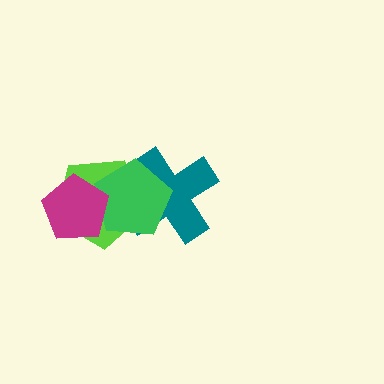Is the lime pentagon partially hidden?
Yes, it is partially covered by another shape.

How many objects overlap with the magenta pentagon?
2 objects overlap with the magenta pentagon.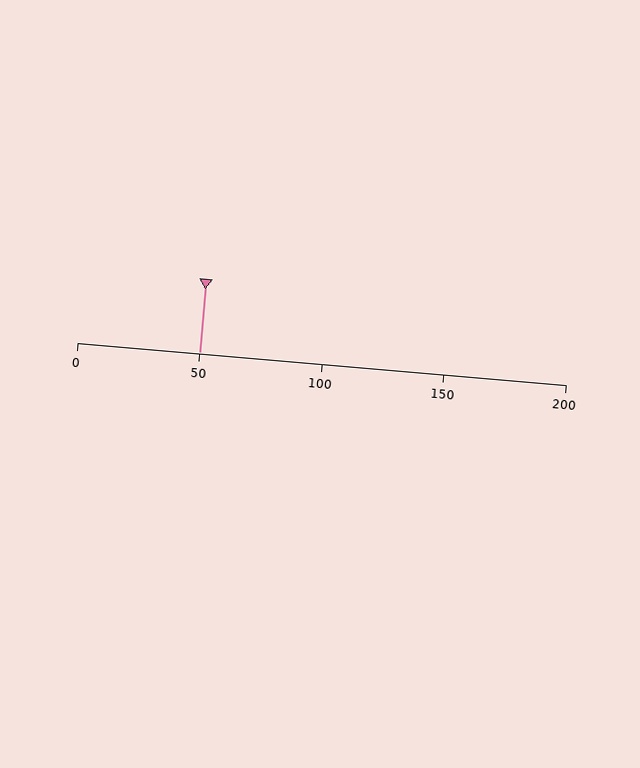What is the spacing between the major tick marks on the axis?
The major ticks are spaced 50 apart.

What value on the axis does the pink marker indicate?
The marker indicates approximately 50.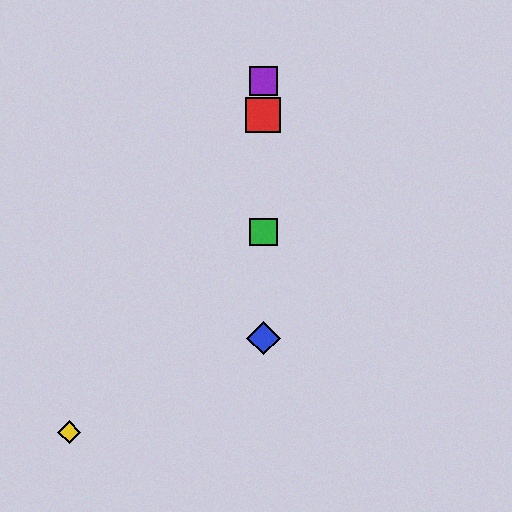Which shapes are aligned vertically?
The red square, the blue diamond, the green square, the purple square are aligned vertically.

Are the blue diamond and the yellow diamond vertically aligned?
No, the blue diamond is at x≈263 and the yellow diamond is at x≈69.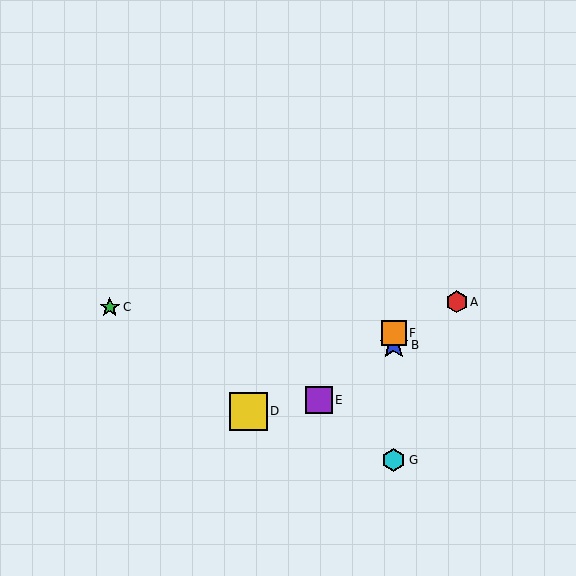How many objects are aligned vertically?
3 objects (B, F, G) are aligned vertically.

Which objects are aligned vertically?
Objects B, F, G are aligned vertically.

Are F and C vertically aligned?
No, F is at x≈394 and C is at x≈110.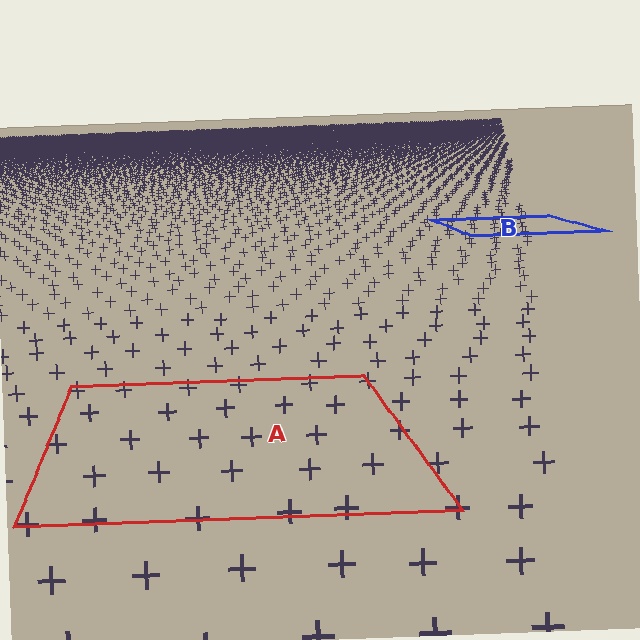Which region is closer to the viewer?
Region A is closer. The texture elements there are larger and more spread out.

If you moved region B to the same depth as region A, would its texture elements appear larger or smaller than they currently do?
They would appear larger. At a closer depth, the same texture elements are projected at a bigger on-screen size.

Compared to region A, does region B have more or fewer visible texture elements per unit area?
Region B has more texture elements per unit area — they are packed more densely because it is farther away.